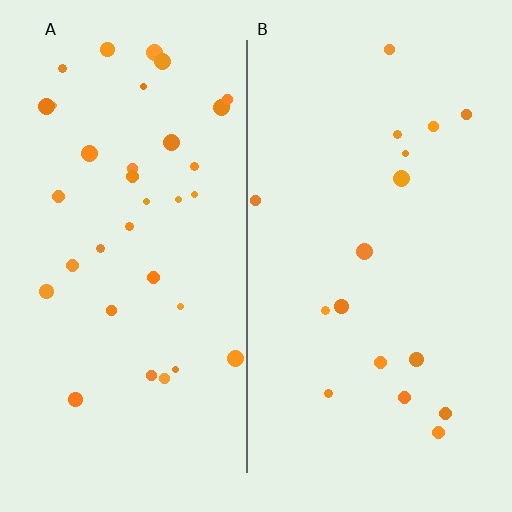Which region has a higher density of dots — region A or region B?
A (the left).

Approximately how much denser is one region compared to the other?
Approximately 2.0× — region A over region B.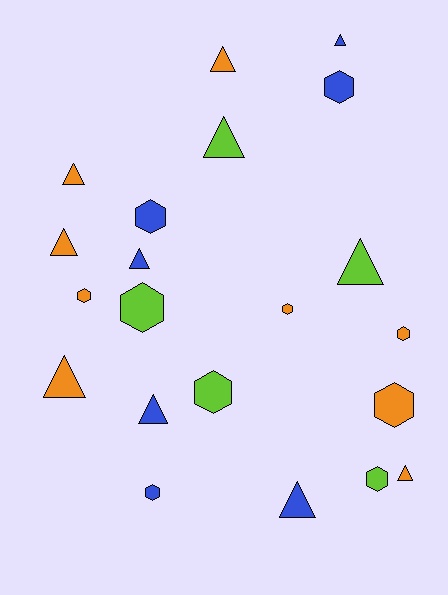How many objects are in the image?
There are 21 objects.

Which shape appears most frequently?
Triangle, with 11 objects.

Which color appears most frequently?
Orange, with 9 objects.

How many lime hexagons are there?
There are 3 lime hexagons.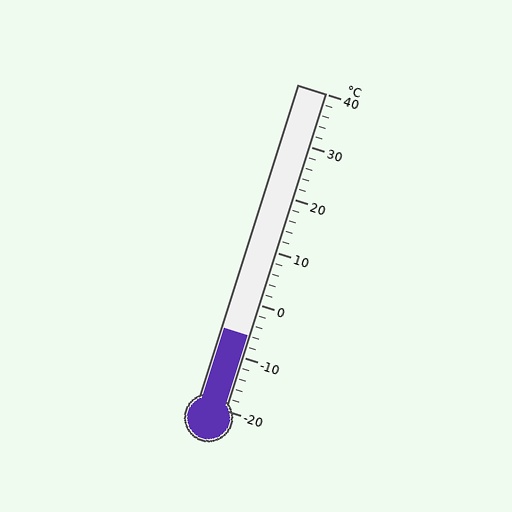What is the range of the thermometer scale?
The thermometer scale ranges from -20°C to 40°C.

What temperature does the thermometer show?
The thermometer shows approximately -6°C.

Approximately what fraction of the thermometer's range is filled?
The thermometer is filled to approximately 25% of its range.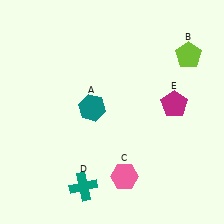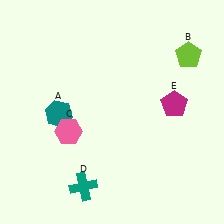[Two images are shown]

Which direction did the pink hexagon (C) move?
The pink hexagon (C) moved left.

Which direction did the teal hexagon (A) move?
The teal hexagon (A) moved left.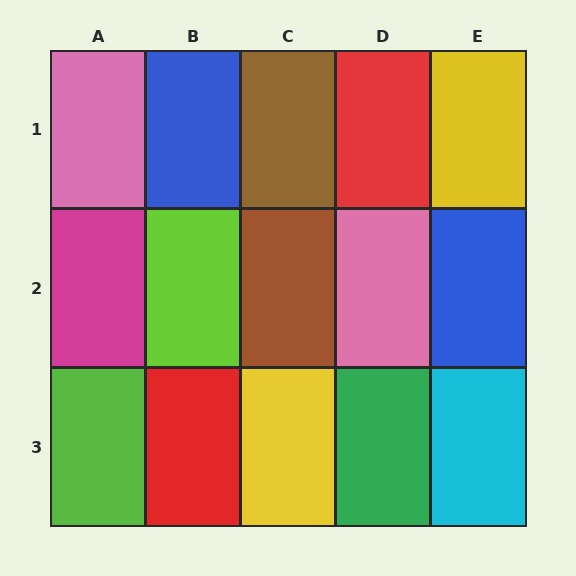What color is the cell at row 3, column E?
Cyan.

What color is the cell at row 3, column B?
Red.